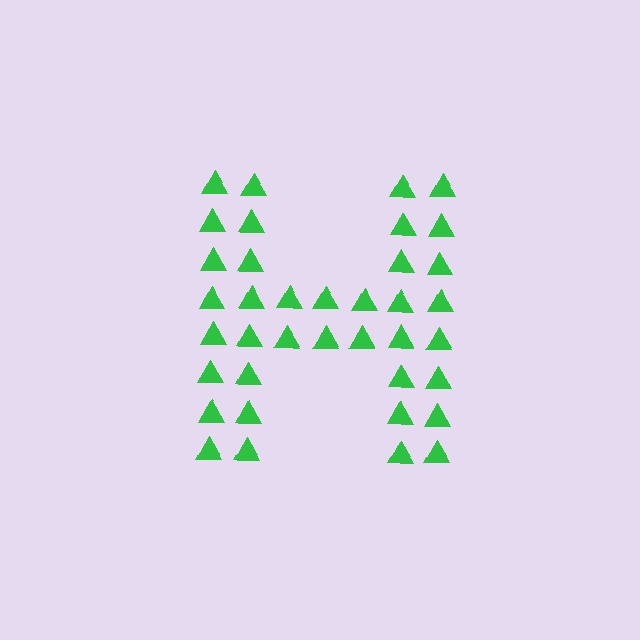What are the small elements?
The small elements are triangles.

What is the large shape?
The large shape is the letter H.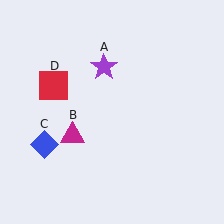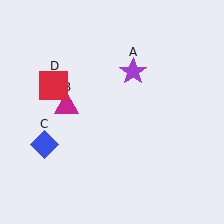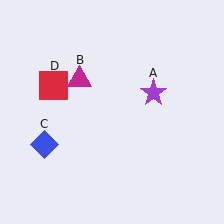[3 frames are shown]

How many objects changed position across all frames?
2 objects changed position: purple star (object A), magenta triangle (object B).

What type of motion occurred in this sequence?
The purple star (object A), magenta triangle (object B) rotated clockwise around the center of the scene.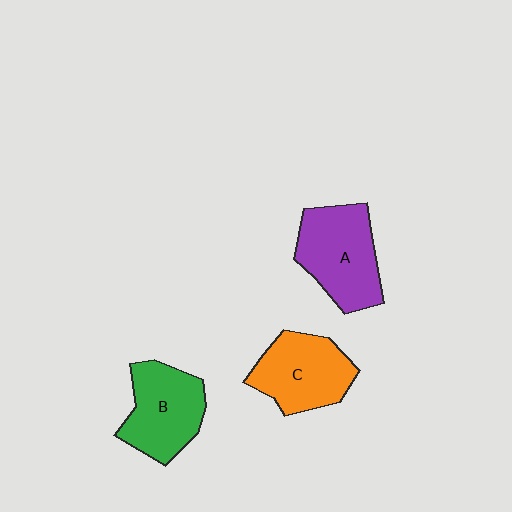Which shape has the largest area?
Shape A (purple).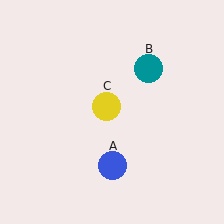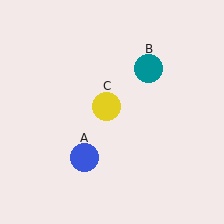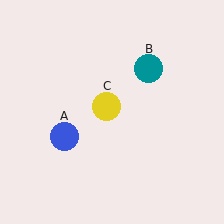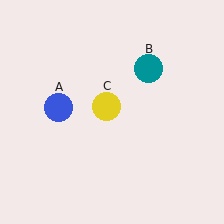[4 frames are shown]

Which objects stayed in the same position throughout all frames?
Teal circle (object B) and yellow circle (object C) remained stationary.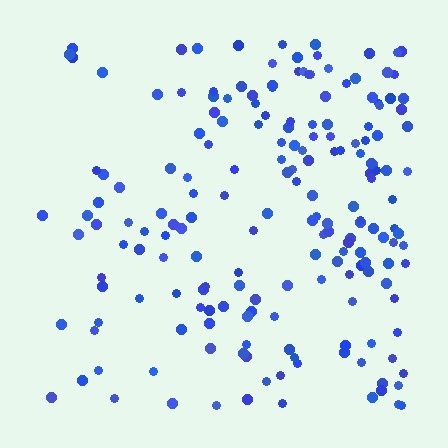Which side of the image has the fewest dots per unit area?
The left.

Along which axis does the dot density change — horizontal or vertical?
Horizontal.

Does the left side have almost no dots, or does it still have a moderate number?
Still a moderate number, just noticeably fewer than the right.